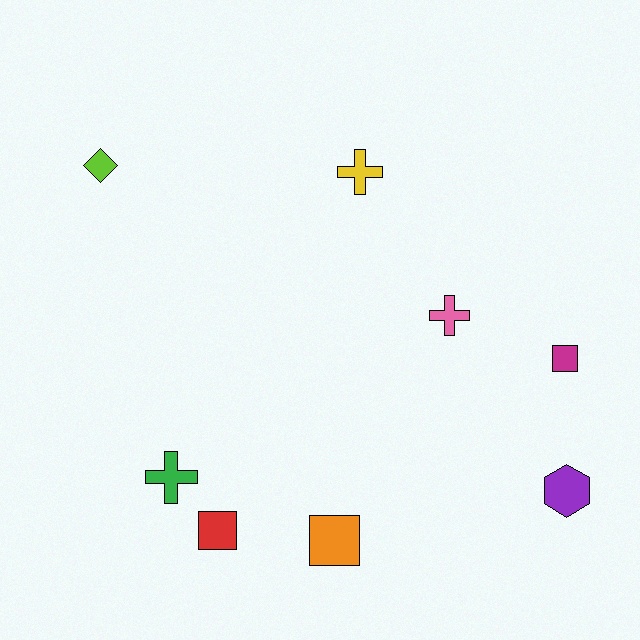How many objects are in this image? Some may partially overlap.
There are 8 objects.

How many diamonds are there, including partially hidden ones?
There is 1 diamond.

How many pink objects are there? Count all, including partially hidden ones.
There is 1 pink object.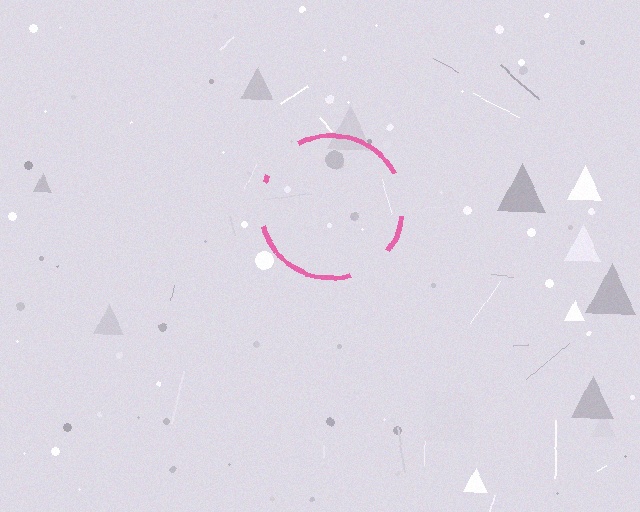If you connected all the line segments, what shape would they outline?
They would outline a circle.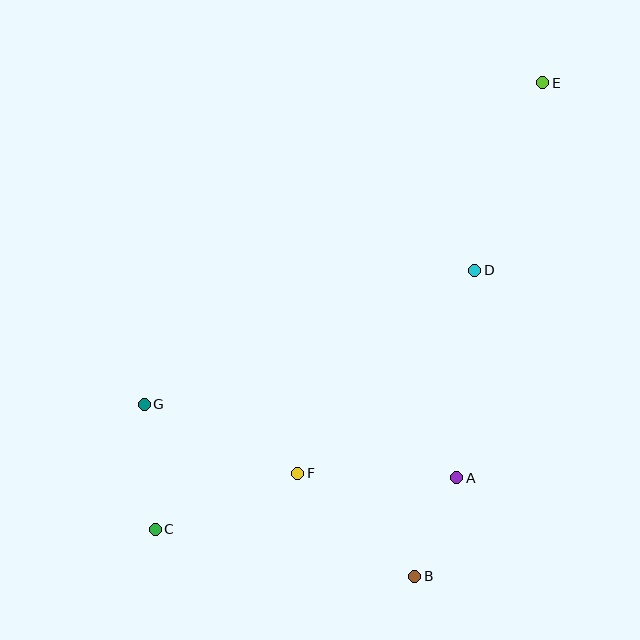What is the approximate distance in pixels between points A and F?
The distance between A and F is approximately 159 pixels.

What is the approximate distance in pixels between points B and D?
The distance between B and D is approximately 312 pixels.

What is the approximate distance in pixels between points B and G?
The distance between B and G is approximately 320 pixels.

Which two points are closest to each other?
Points A and B are closest to each other.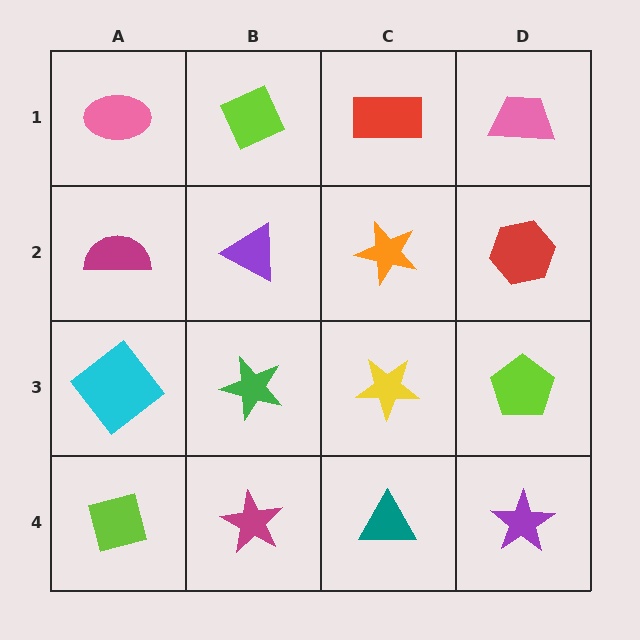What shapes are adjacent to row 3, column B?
A purple triangle (row 2, column B), a magenta star (row 4, column B), a cyan diamond (row 3, column A), a yellow star (row 3, column C).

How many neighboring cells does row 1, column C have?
3.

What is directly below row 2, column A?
A cyan diamond.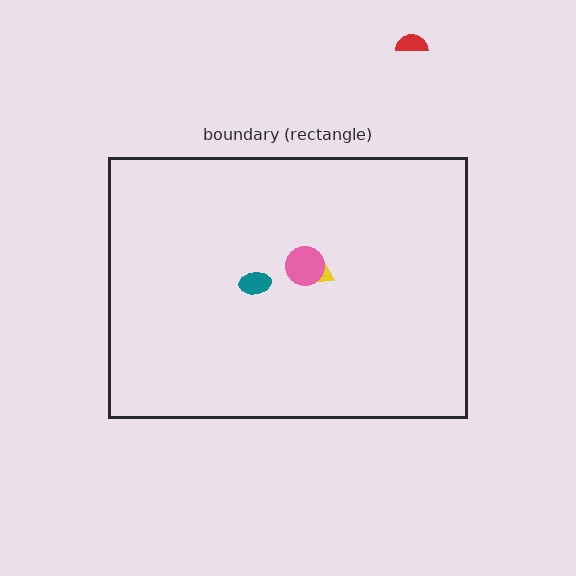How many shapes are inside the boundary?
3 inside, 1 outside.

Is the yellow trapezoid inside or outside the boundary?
Inside.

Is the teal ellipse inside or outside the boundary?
Inside.